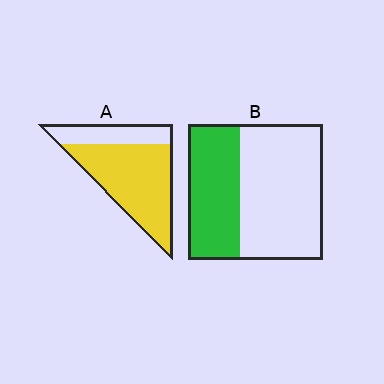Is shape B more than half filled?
No.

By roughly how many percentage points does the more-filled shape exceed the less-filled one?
By roughly 35 percentage points (A over B).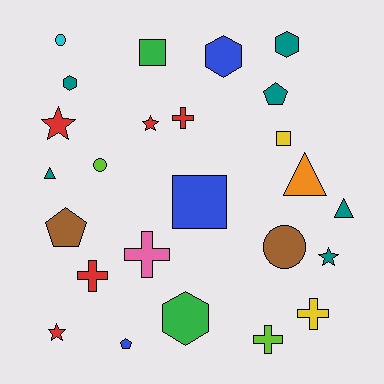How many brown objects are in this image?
There are 2 brown objects.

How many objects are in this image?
There are 25 objects.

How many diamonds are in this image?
There are no diamonds.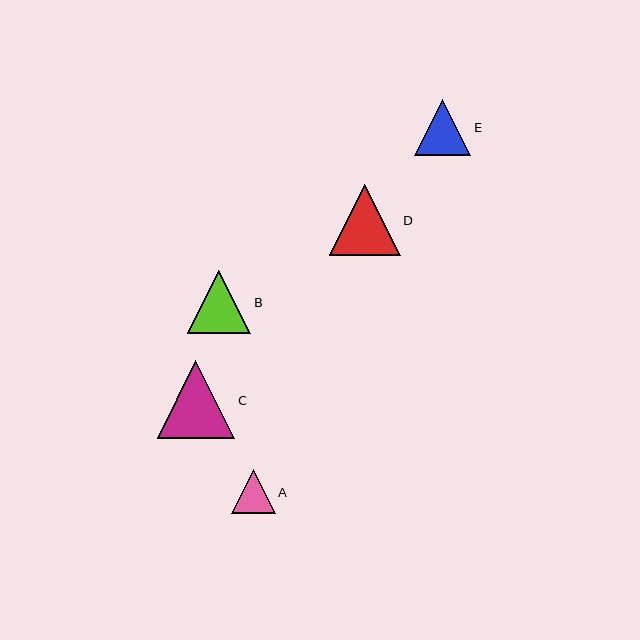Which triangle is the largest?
Triangle C is the largest with a size of approximately 78 pixels.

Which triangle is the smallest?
Triangle A is the smallest with a size of approximately 43 pixels.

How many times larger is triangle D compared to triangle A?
Triangle D is approximately 1.6 times the size of triangle A.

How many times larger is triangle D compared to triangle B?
Triangle D is approximately 1.1 times the size of triangle B.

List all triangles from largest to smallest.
From largest to smallest: C, D, B, E, A.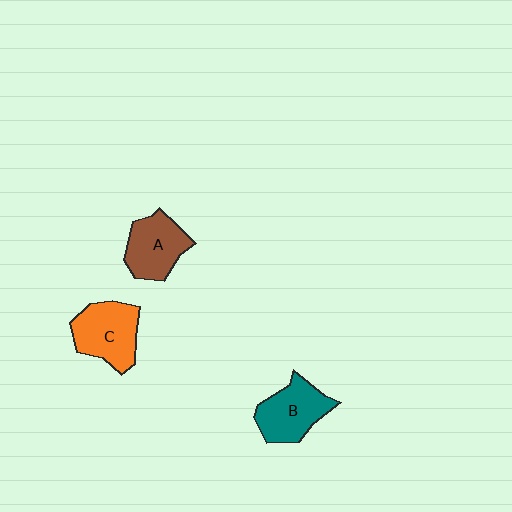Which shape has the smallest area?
Shape A (brown).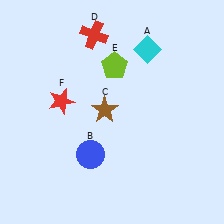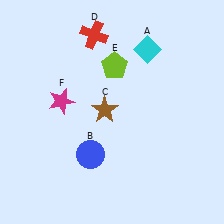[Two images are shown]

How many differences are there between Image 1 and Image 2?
There is 1 difference between the two images.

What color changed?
The star (F) changed from red in Image 1 to magenta in Image 2.